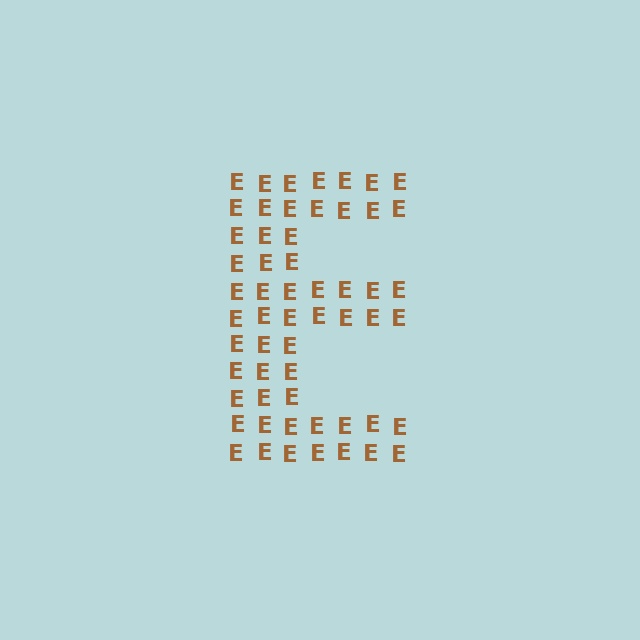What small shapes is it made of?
It is made of small letter E's.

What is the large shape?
The large shape is the letter E.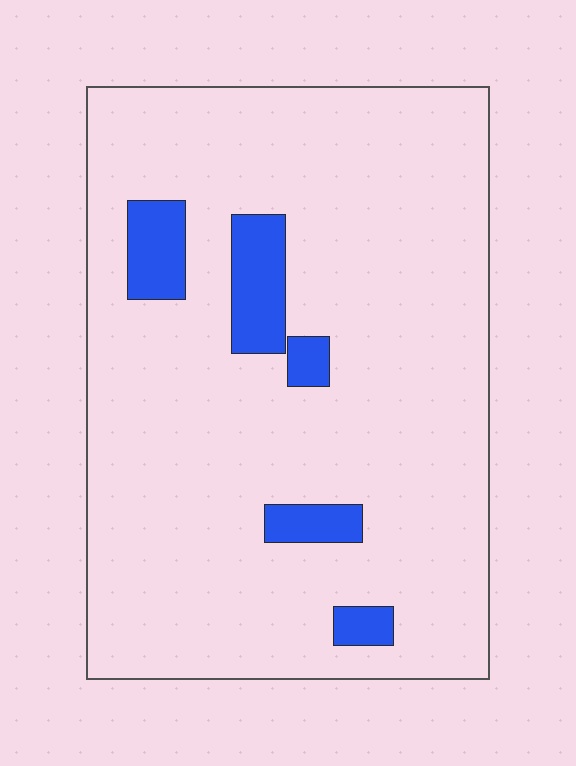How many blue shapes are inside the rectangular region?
5.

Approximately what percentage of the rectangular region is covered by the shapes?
Approximately 10%.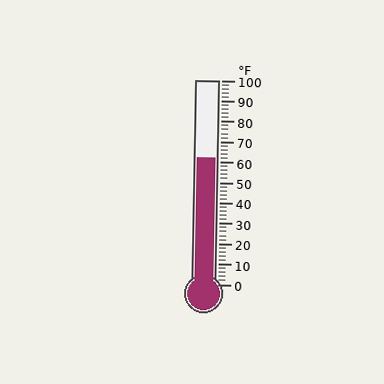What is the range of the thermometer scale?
The thermometer scale ranges from 0°F to 100°F.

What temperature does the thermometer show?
The thermometer shows approximately 62°F.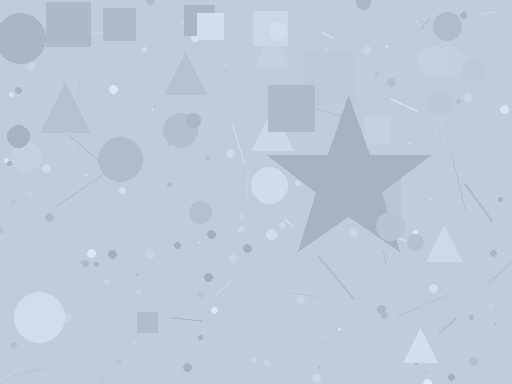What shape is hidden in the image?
A star is hidden in the image.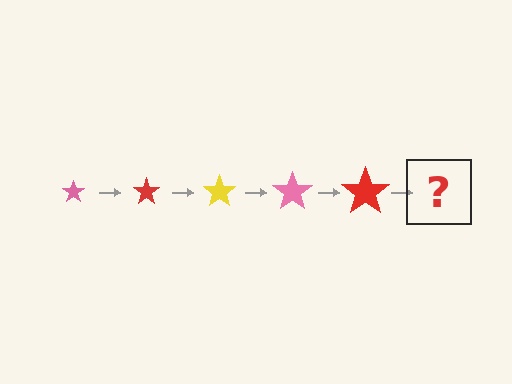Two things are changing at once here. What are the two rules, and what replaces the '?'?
The two rules are that the star grows larger each step and the color cycles through pink, red, and yellow. The '?' should be a yellow star, larger than the previous one.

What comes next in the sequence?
The next element should be a yellow star, larger than the previous one.